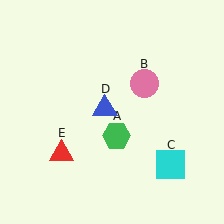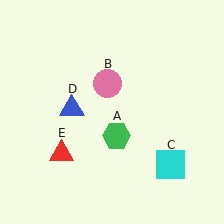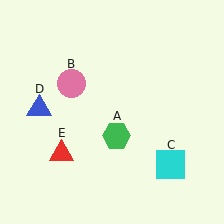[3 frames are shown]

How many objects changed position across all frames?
2 objects changed position: pink circle (object B), blue triangle (object D).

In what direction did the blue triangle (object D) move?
The blue triangle (object D) moved left.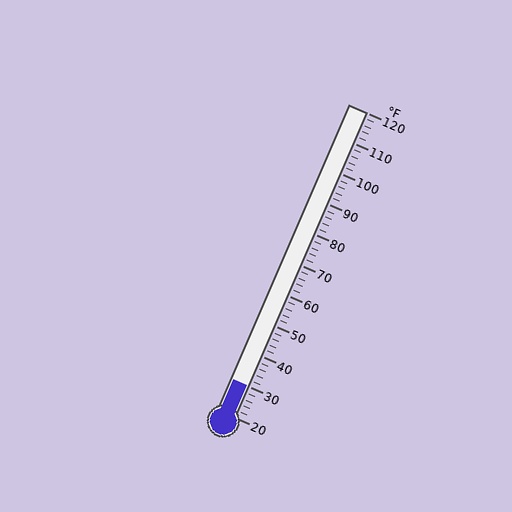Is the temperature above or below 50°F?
The temperature is below 50°F.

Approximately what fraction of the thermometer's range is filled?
The thermometer is filled to approximately 10% of its range.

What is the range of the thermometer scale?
The thermometer scale ranges from 20°F to 120°F.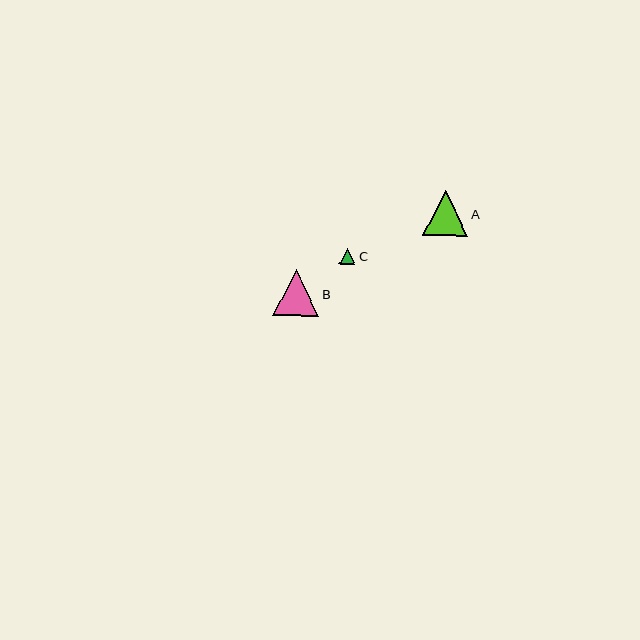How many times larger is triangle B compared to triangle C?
Triangle B is approximately 2.8 times the size of triangle C.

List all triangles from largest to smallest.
From largest to smallest: B, A, C.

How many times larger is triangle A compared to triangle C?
Triangle A is approximately 2.8 times the size of triangle C.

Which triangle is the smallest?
Triangle C is the smallest with a size of approximately 16 pixels.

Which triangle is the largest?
Triangle B is the largest with a size of approximately 46 pixels.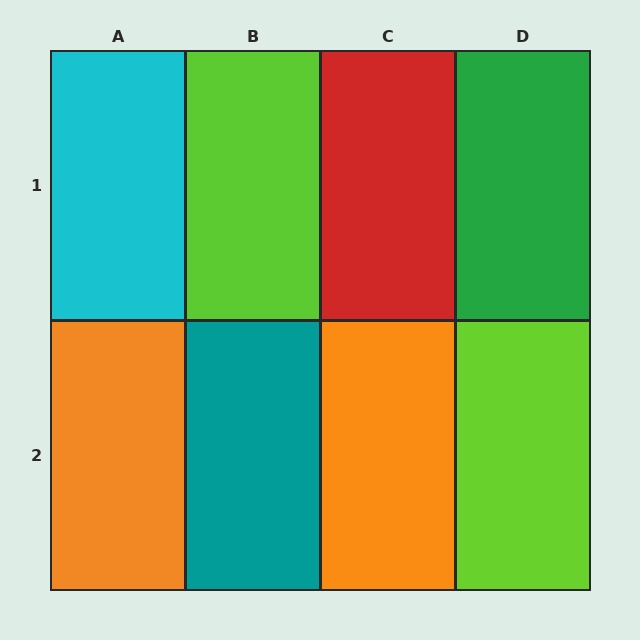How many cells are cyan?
1 cell is cyan.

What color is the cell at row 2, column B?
Teal.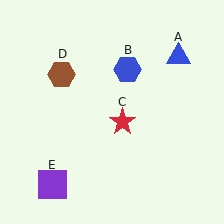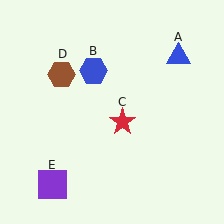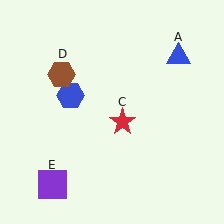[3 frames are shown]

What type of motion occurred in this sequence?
The blue hexagon (object B) rotated counterclockwise around the center of the scene.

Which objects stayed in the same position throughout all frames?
Blue triangle (object A) and red star (object C) and brown hexagon (object D) and purple square (object E) remained stationary.